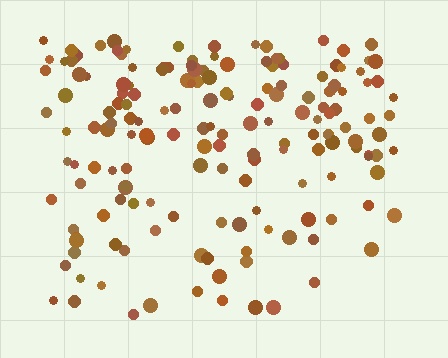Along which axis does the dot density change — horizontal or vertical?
Vertical.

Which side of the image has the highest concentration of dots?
The top.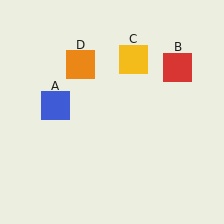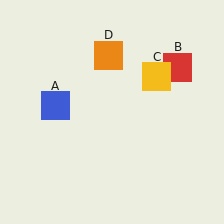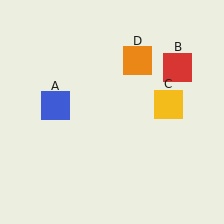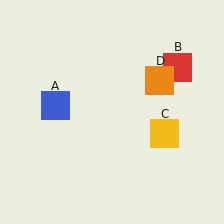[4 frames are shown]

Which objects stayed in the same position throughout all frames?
Blue square (object A) and red square (object B) remained stationary.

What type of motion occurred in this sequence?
The yellow square (object C), orange square (object D) rotated clockwise around the center of the scene.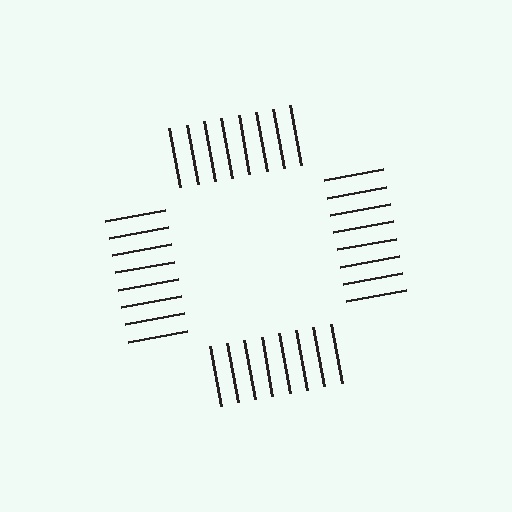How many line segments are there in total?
32 — 8 along each of the 4 edges.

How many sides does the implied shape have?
4 sides — the line-ends trace a square.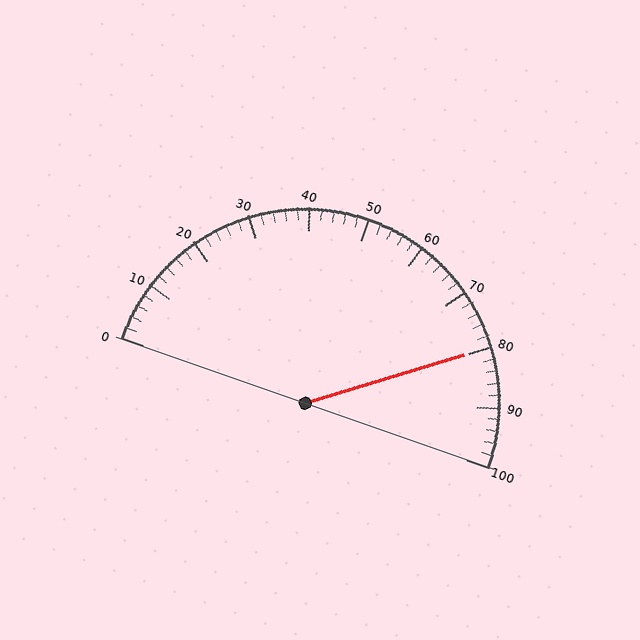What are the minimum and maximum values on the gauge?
The gauge ranges from 0 to 100.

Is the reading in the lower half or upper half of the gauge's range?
The reading is in the upper half of the range (0 to 100).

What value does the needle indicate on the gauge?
The needle indicates approximately 80.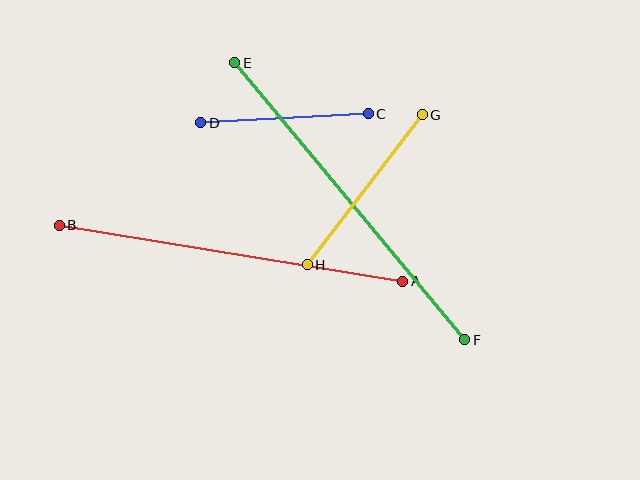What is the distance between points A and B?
The distance is approximately 348 pixels.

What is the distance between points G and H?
The distance is approximately 189 pixels.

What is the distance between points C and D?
The distance is approximately 168 pixels.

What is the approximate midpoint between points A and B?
The midpoint is at approximately (231, 253) pixels.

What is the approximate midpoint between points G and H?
The midpoint is at approximately (365, 190) pixels.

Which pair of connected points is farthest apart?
Points E and F are farthest apart.